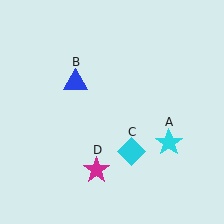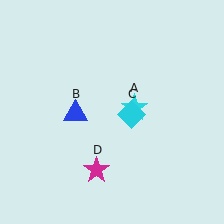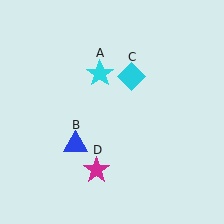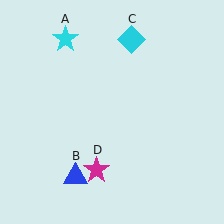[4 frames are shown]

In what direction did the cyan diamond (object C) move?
The cyan diamond (object C) moved up.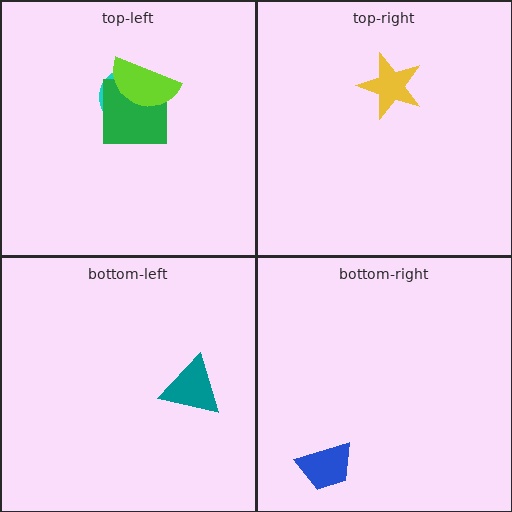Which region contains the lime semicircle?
The top-left region.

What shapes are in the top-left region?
The cyan circle, the green square, the lime semicircle.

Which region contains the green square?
The top-left region.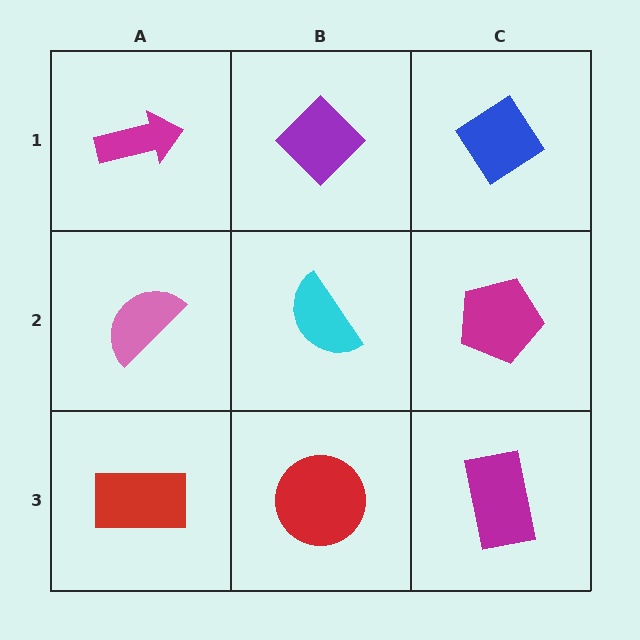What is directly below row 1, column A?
A pink semicircle.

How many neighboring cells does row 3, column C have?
2.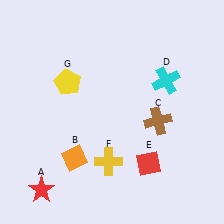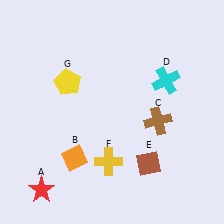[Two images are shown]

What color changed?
The diamond (E) changed from red in Image 1 to brown in Image 2.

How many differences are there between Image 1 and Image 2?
There is 1 difference between the two images.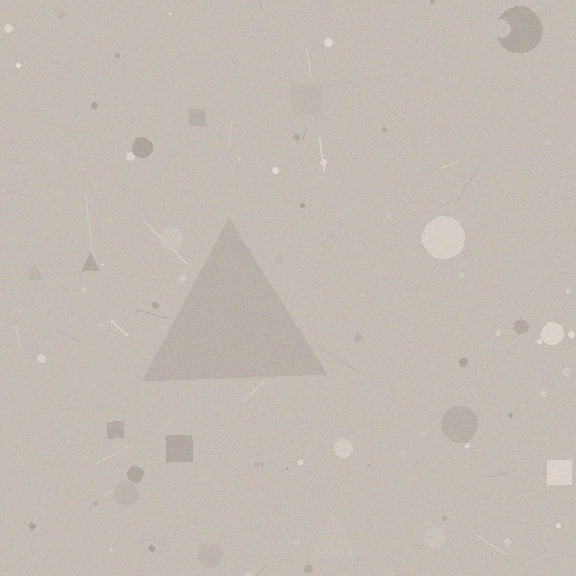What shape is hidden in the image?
A triangle is hidden in the image.